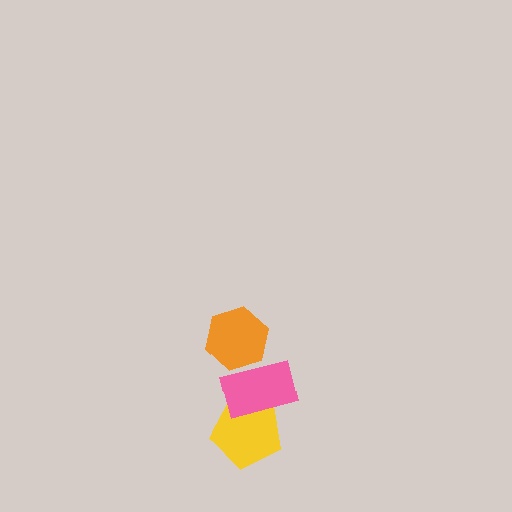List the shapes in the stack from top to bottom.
From top to bottom: the orange hexagon, the pink rectangle, the yellow pentagon.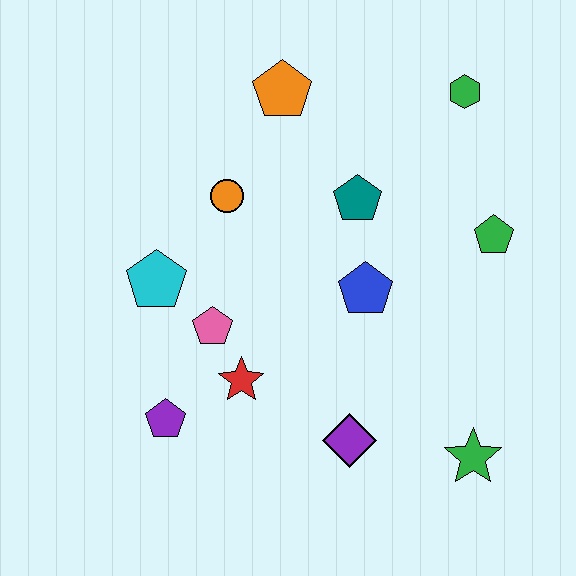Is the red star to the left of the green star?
Yes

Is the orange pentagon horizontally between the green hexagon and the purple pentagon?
Yes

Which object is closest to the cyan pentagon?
The pink pentagon is closest to the cyan pentagon.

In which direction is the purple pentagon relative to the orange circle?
The purple pentagon is below the orange circle.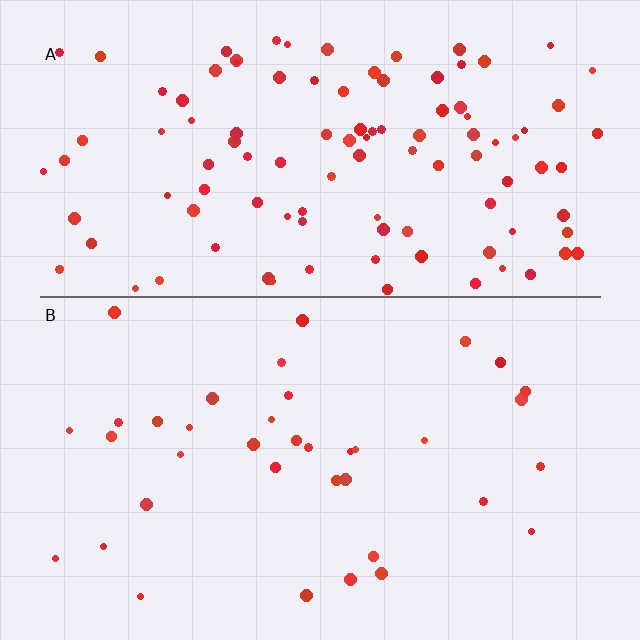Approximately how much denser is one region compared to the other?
Approximately 2.9× — region A over region B.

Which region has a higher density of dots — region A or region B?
A (the top).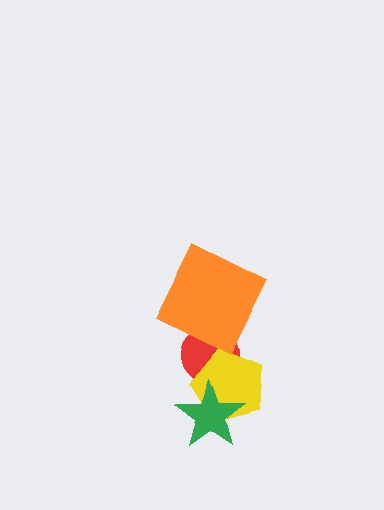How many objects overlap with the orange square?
1 object overlaps with the orange square.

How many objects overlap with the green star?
1 object overlaps with the green star.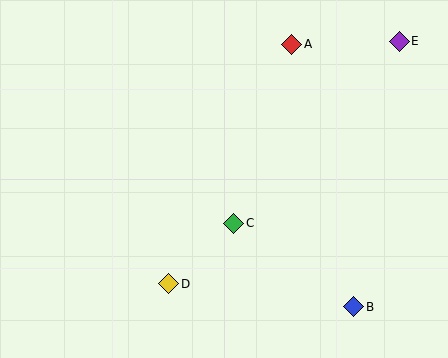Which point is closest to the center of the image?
Point C at (234, 223) is closest to the center.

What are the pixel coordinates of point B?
Point B is at (354, 307).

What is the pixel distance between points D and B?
The distance between D and B is 186 pixels.